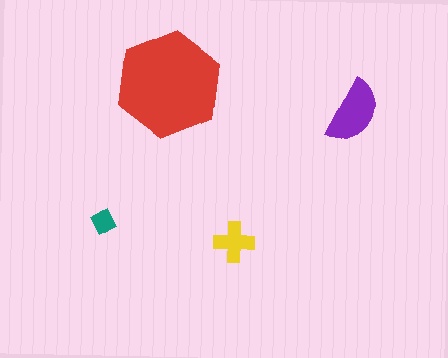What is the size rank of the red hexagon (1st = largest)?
1st.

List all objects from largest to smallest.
The red hexagon, the purple semicircle, the yellow cross, the teal diamond.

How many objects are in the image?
There are 4 objects in the image.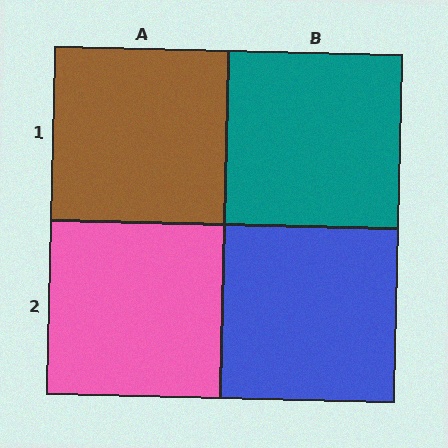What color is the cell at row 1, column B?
Teal.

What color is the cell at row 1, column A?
Brown.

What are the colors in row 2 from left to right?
Pink, blue.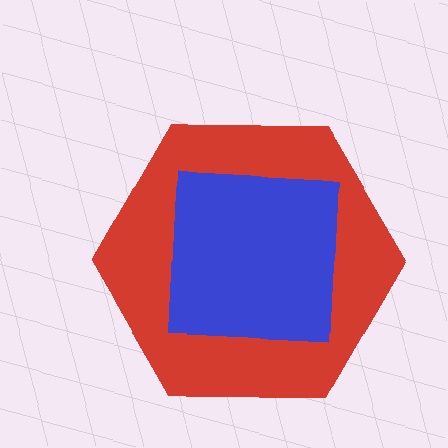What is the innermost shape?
The blue square.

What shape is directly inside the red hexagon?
The blue square.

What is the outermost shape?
The red hexagon.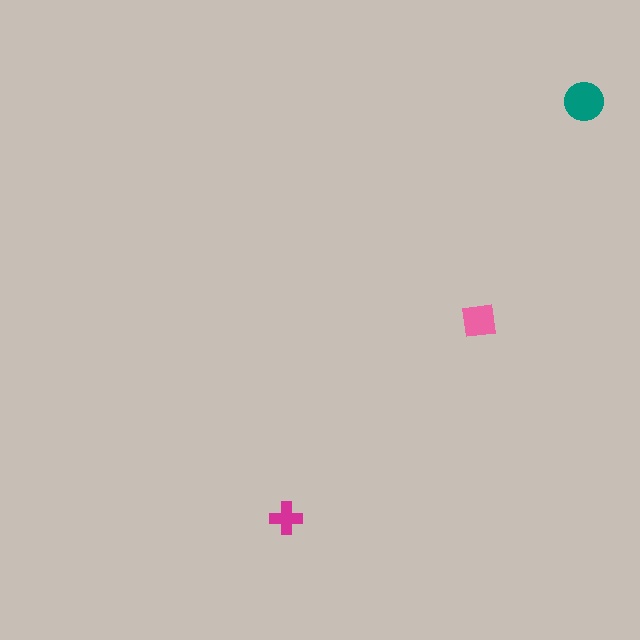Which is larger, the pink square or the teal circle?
The teal circle.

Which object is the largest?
The teal circle.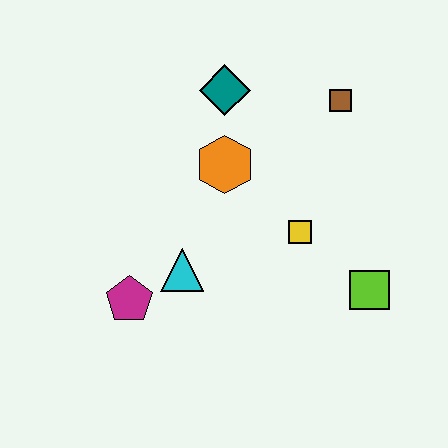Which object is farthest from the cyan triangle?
The brown square is farthest from the cyan triangle.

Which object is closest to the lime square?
The yellow square is closest to the lime square.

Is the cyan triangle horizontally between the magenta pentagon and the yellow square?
Yes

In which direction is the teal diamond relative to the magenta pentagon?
The teal diamond is above the magenta pentagon.